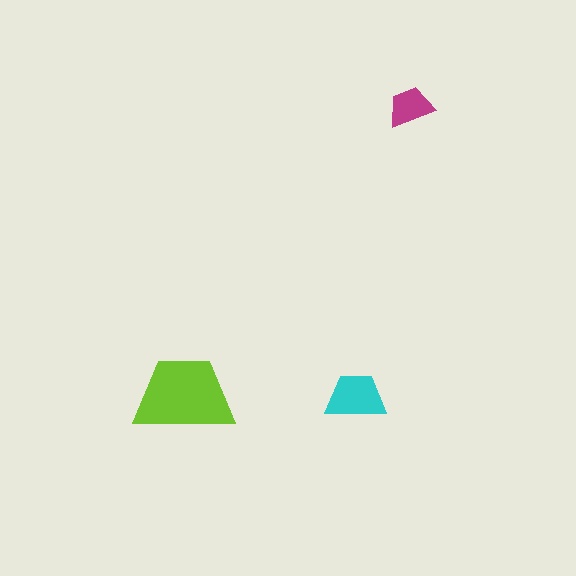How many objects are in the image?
There are 3 objects in the image.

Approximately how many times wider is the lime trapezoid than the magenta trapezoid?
About 2 times wider.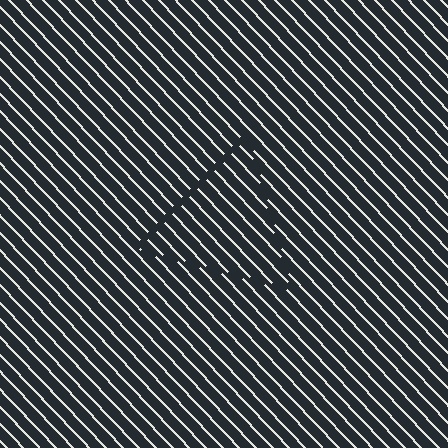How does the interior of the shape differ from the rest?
The interior of the shape contains the same grating, shifted by half a period — the contour is defined by the phase discontinuity where line-ends from the inner and outer gratings abut.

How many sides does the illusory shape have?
3 sides — the line-ends trace a triangle.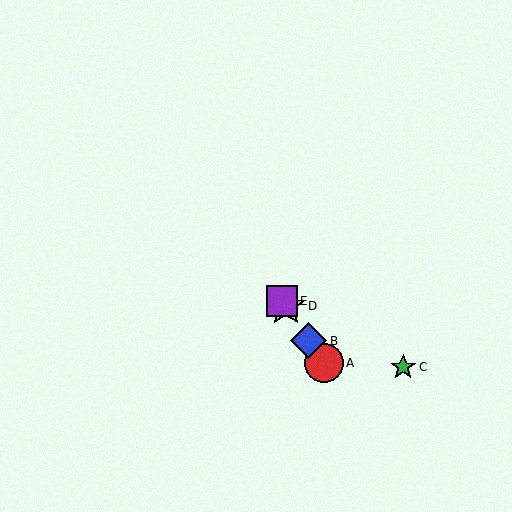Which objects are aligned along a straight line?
Objects A, B, D, E are aligned along a straight line.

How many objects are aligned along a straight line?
4 objects (A, B, D, E) are aligned along a straight line.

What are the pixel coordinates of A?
Object A is at (324, 363).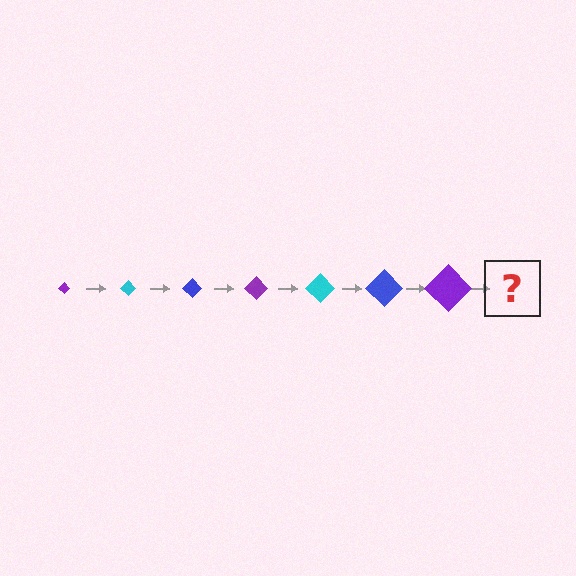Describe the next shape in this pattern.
It should be a cyan diamond, larger than the previous one.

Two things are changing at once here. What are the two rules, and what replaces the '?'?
The two rules are that the diamond grows larger each step and the color cycles through purple, cyan, and blue. The '?' should be a cyan diamond, larger than the previous one.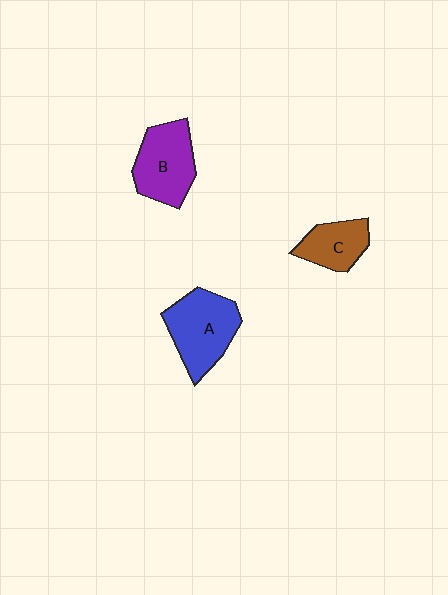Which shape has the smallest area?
Shape C (brown).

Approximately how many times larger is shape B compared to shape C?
Approximately 1.5 times.